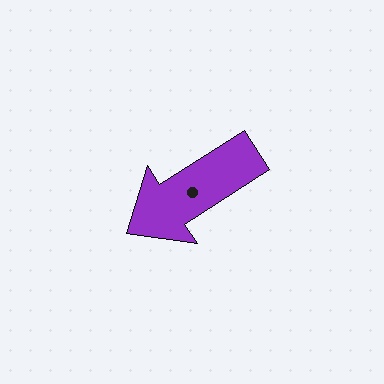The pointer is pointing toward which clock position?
Roughly 8 o'clock.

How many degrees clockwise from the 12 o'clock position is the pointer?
Approximately 237 degrees.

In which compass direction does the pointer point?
Southwest.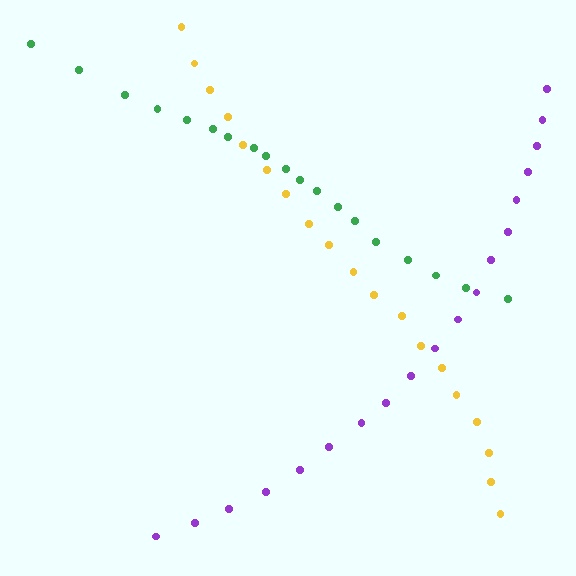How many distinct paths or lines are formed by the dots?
There are 3 distinct paths.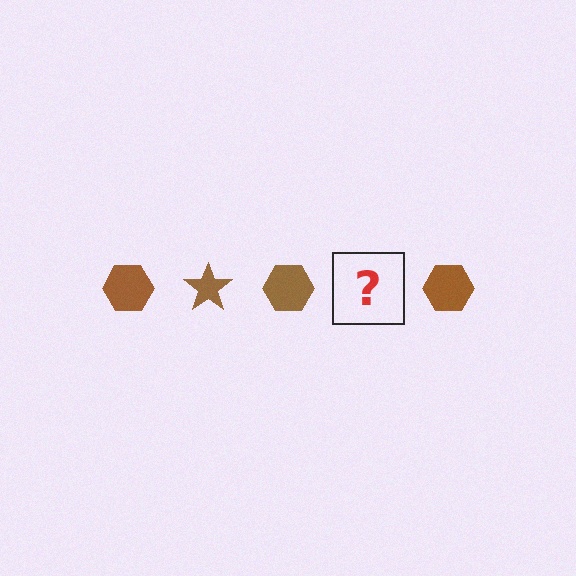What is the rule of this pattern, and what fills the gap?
The rule is that the pattern cycles through hexagon, star shapes in brown. The gap should be filled with a brown star.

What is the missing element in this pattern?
The missing element is a brown star.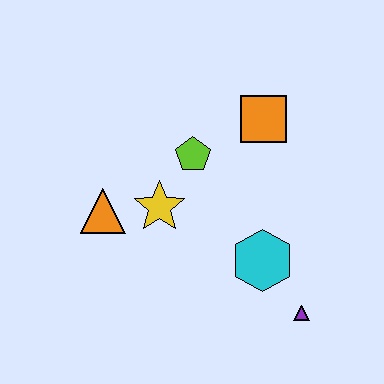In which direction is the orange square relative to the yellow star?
The orange square is to the right of the yellow star.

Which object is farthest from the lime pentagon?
The purple triangle is farthest from the lime pentagon.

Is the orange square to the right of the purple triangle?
No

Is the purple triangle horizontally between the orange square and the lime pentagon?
No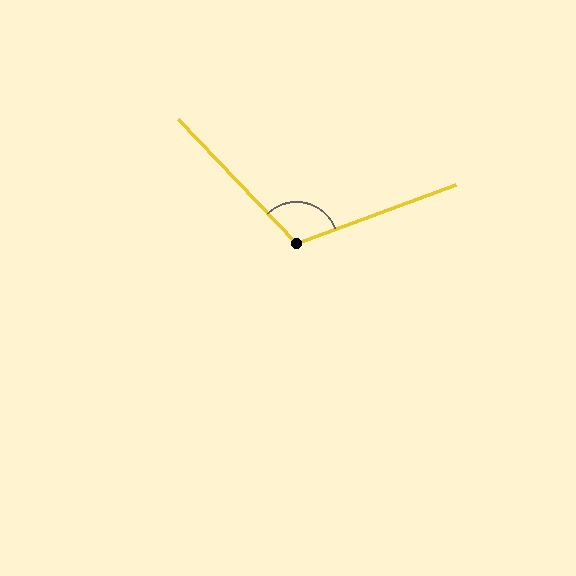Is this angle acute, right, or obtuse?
It is obtuse.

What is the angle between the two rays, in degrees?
Approximately 113 degrees.